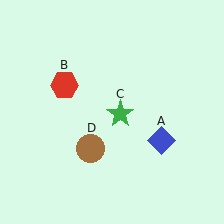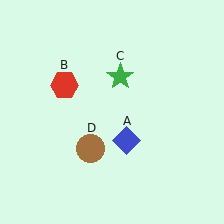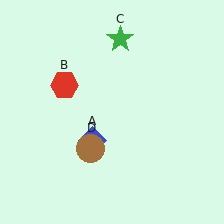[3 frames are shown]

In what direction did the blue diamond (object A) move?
The blue diamond (object A) moved left.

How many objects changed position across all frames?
2 objects changed position: blue diamond (object A), green star (object C).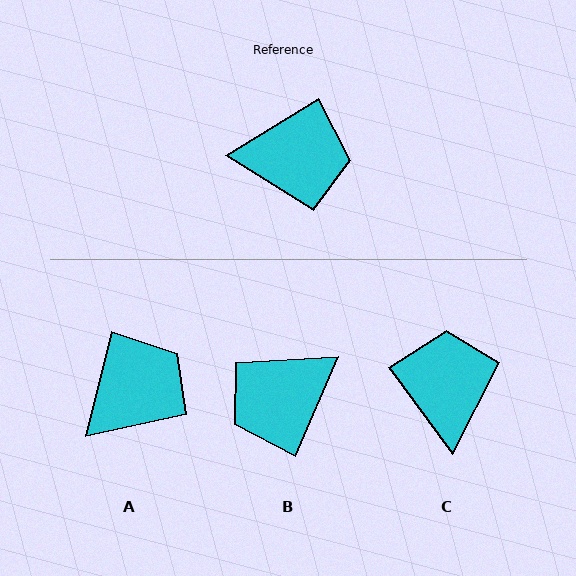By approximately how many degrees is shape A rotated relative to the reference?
Approximately 44 degrees counter-clockwise.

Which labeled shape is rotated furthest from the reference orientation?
B, about 145 degrees away.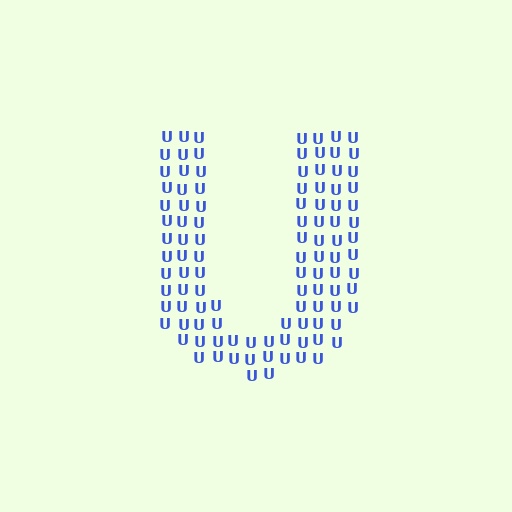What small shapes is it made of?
It is made of small letter U's.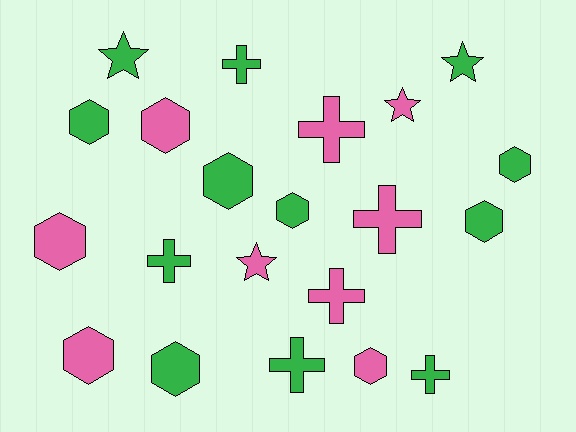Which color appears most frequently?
Green, with 12 objects.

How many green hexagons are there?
There are 6 green hexagons.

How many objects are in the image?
There are 21 objects.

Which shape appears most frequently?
Hexagon, with 10 objects.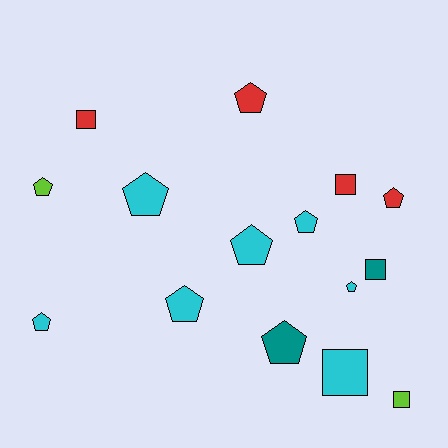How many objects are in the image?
There are 15 objects.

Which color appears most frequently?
Cyan, with 7 objects.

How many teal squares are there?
There is 1 teal square.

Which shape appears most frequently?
Pentagon, with 10 objects.